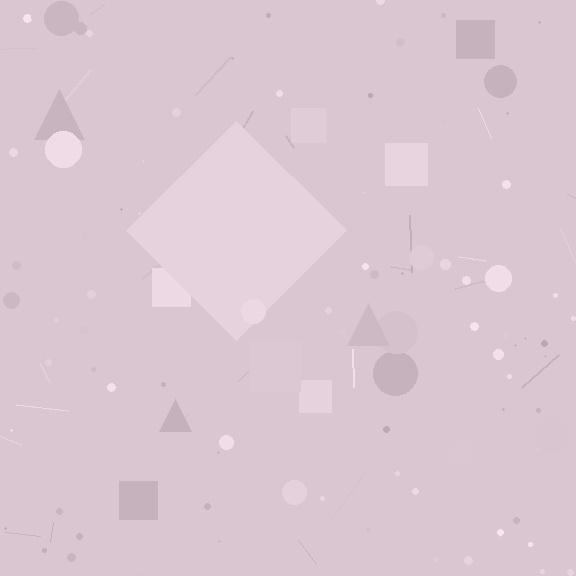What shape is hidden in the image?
A diamond is hidden in the image.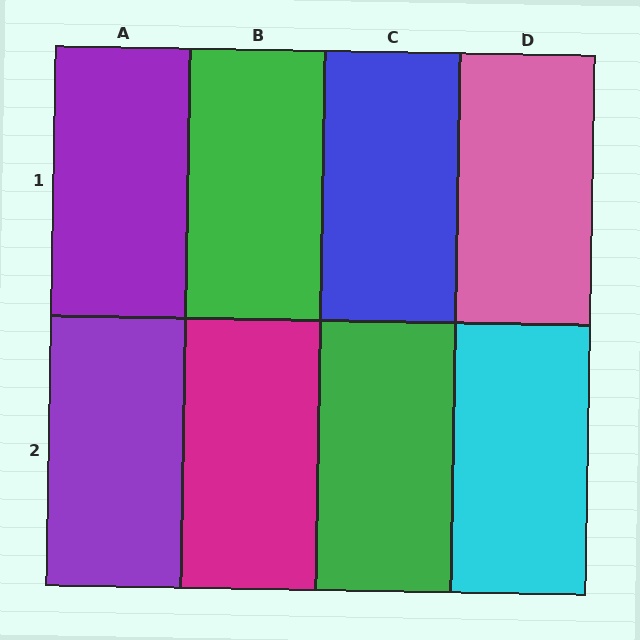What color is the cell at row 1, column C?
Blue.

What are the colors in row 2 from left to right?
Purple, magenta, green, cyan.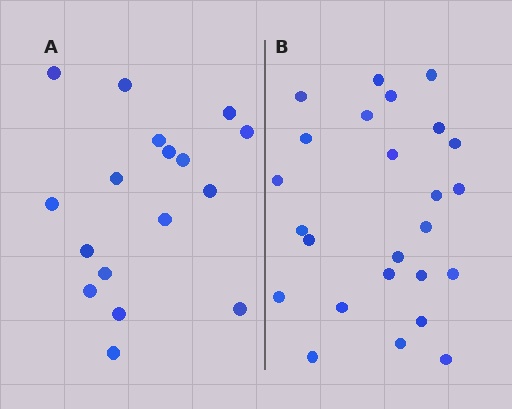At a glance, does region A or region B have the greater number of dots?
Region B (the right region) has more dots.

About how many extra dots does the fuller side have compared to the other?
Region B has roughly 8 or so more dots than region A.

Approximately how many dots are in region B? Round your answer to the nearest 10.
About 20 dots. (The exact count is 25, which rounds to 20.)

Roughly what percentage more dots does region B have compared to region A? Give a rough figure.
About 45% more.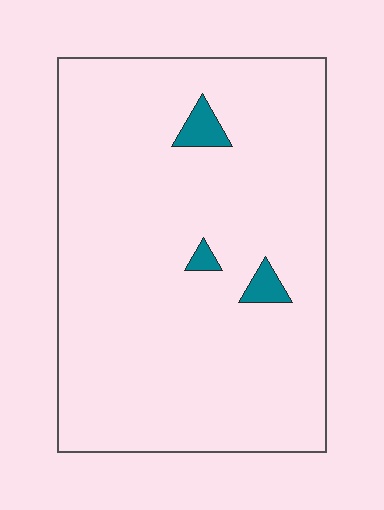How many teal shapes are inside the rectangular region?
3.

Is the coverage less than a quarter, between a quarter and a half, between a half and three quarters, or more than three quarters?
Less than a quarter.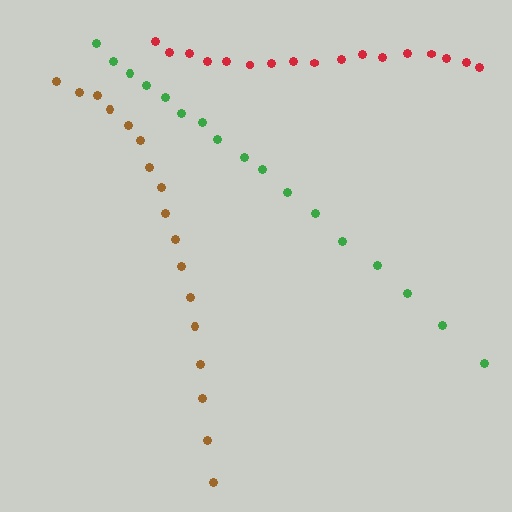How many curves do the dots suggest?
There are 3 distinct paths.